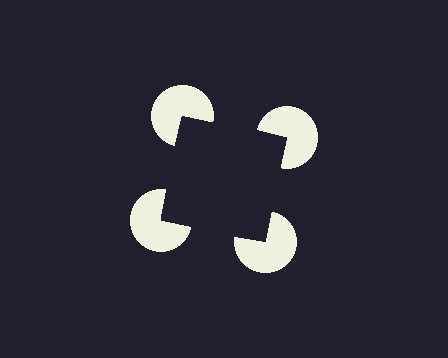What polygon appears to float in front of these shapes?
An illusory square — its edges are inferred from the aligned wedge cuts in the pac-man discs, not physically drawn.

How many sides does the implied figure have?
4 sides.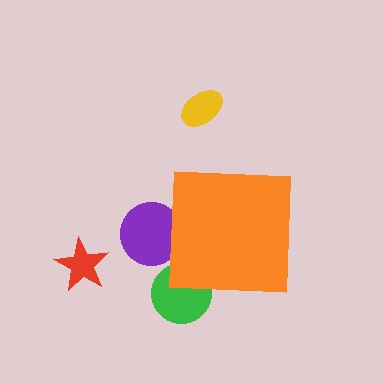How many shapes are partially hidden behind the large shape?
2 shapes are partially hidden.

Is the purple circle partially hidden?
Yes, the purple circle is partially hidden behind the orange square.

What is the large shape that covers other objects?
An orange square.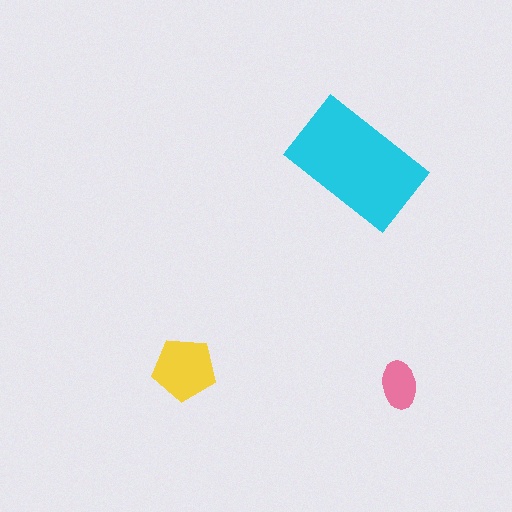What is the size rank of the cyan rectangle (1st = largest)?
1st.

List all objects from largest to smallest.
The cyan rectangle, the yellow pentagon, the pink ellipse.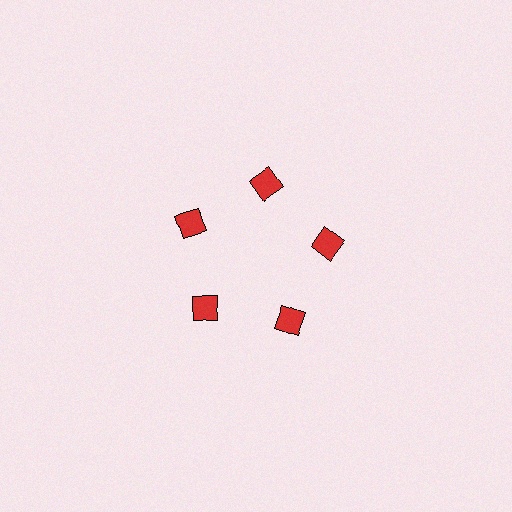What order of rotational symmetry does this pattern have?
This pattern has 5-fold rotational symmetry.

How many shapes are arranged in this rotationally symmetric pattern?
There are 5 shapes, arranged in 5 groups of 1.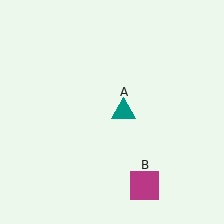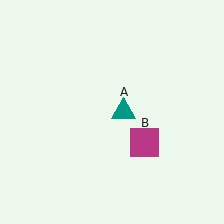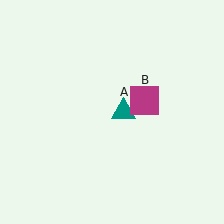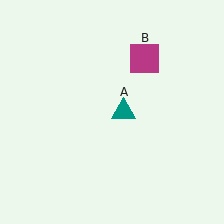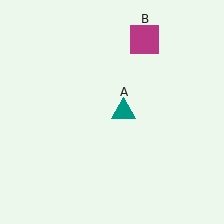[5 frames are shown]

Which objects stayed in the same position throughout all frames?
Teal triangle (object A) remained stationary.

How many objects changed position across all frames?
1 object changed position: magenta square (object B).